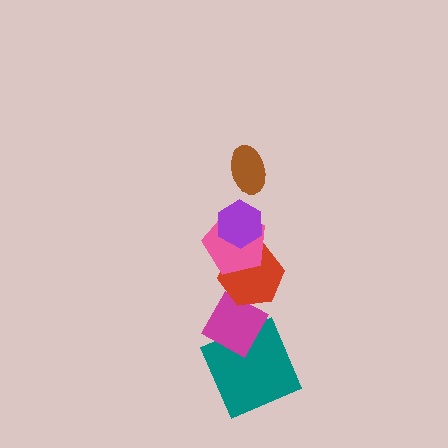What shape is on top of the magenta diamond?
The red hexagon is on top of the magenta diamond.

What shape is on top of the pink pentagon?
The purple hexagon is on top of the pink pentagon.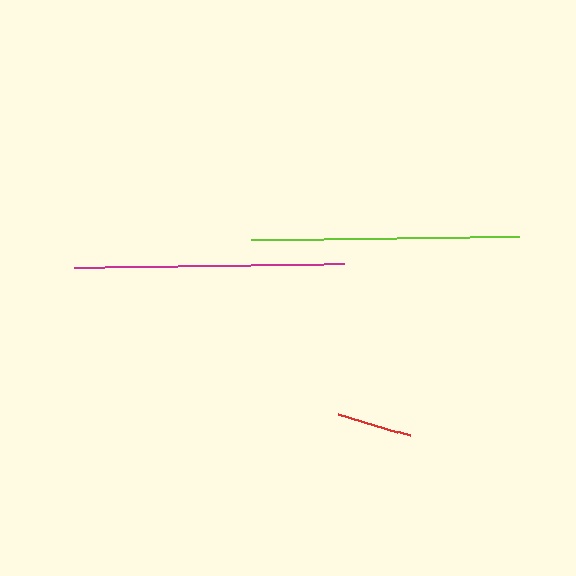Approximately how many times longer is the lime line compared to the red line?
The lime line is approximately 3.6 times the length of the red line.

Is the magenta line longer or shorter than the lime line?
The magenta line is longer than the lime line.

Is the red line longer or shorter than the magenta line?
The magenta line is longer than the red line.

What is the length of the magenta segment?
The magenta segment is approximately 270 pixels long.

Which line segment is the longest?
The magenta line is the longest at approximately 270 pixels.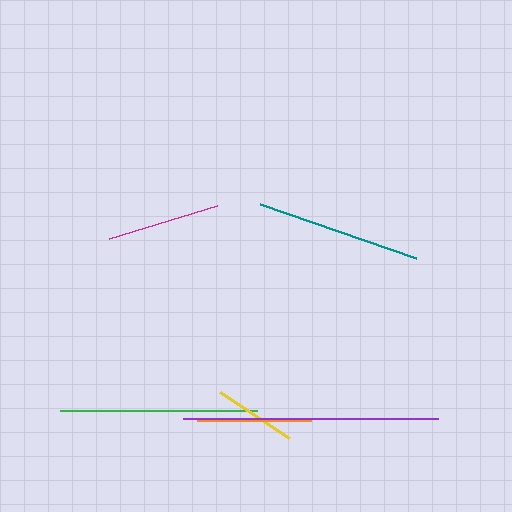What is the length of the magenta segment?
The magenta segment is approximately 113 pixels long.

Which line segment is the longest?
The purple line is the longest at approximately 254 pixels.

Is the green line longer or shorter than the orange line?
The green line is longer than the orange line.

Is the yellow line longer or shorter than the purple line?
The purple line is longer than the yellow line.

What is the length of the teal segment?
The teal segment is approximately 165 pixels long.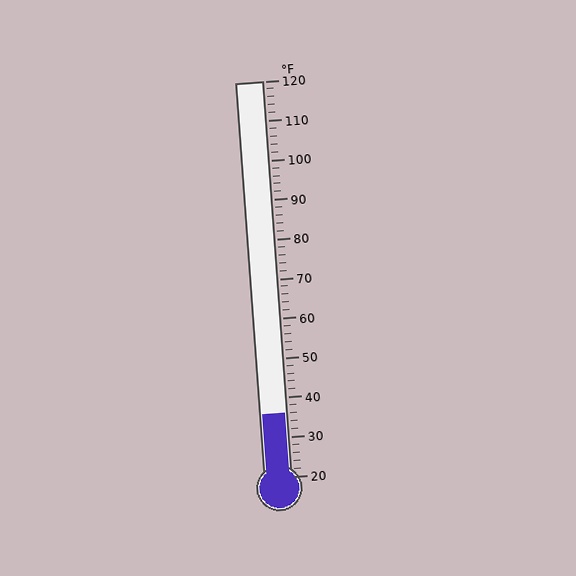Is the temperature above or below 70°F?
The temperature is below 70°F.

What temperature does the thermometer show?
The thermometer shows approximately 36°F.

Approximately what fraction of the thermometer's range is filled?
The thermometer is filled to approximately 15% of its range.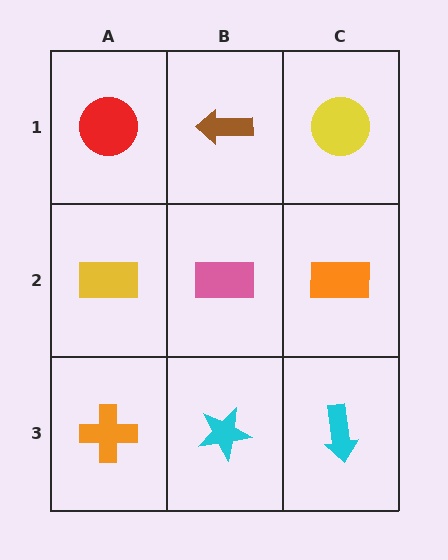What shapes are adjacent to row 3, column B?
A pink rectangle (row 2, column B), an orange cross (row 3, column A), a cyan arrow (row 3, column C).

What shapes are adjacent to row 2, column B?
A brown arrow (row 1, column B), a cyan star (row 3, column B), a yellow rectangle (row 2, column A), an orange rectangle (row 2, column C).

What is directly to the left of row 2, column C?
A pink rectangle.